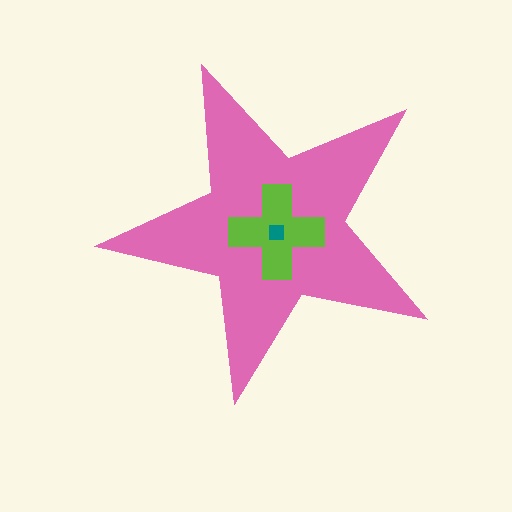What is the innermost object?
The teal square.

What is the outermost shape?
The pink star.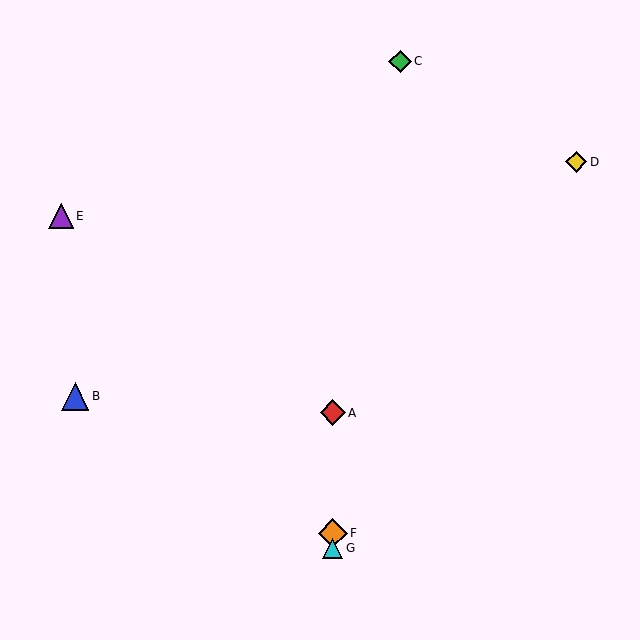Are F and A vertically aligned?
Yes, both are at x≈333.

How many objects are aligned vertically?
3 objects (A, F, G) are aligned vertically.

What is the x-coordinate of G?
Object G is at x≈333.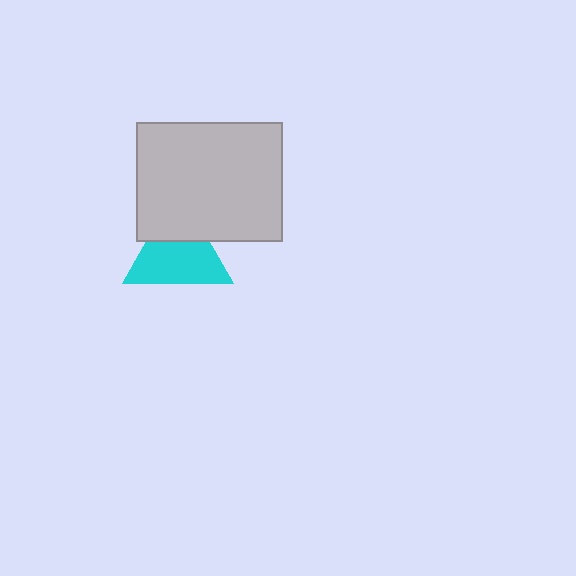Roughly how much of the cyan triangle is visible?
Most of it is visible (roughly 67%).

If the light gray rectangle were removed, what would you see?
You would see the complete cyan triangle.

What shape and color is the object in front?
The object in front is a light gray rectangle.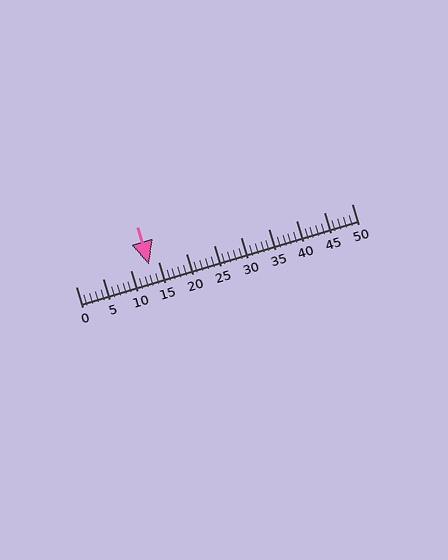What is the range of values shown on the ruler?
The ruler shows values from 0 to 50.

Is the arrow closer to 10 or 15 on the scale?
The arrow is closer to 15.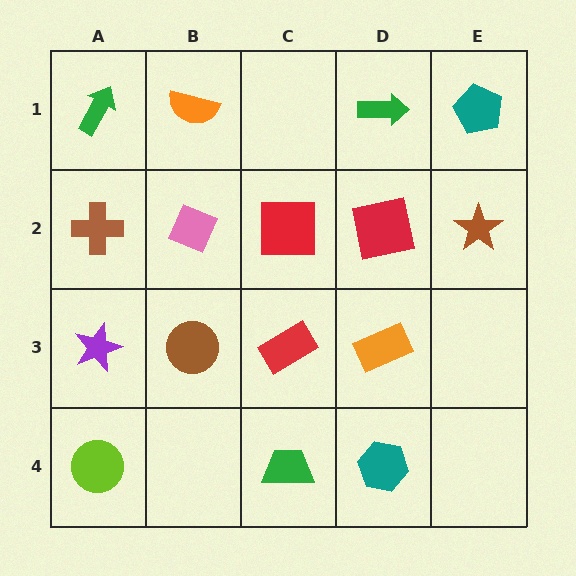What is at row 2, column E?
A brown star.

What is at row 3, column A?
A purple star.